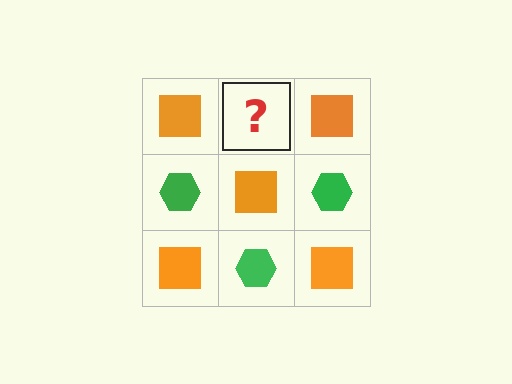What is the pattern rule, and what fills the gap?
The rule is that it alternates orange square and green hexagon in a checkerboard pattern. The gap should be filled with a green hexagon.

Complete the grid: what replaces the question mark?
The question mark should be replaced with a green hexagon.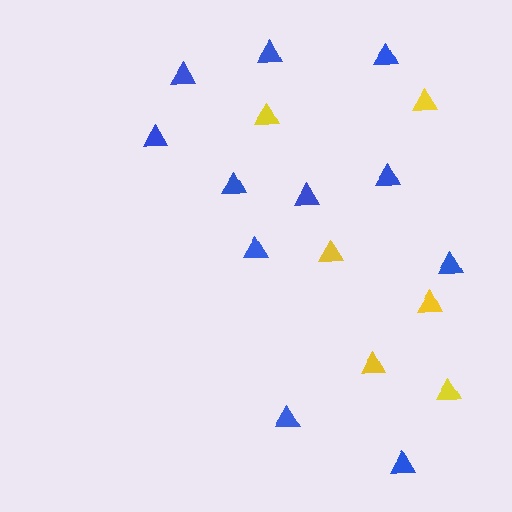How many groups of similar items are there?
There are 2 groups: one group of blue triangles (11) and one group of yellow triangles (6).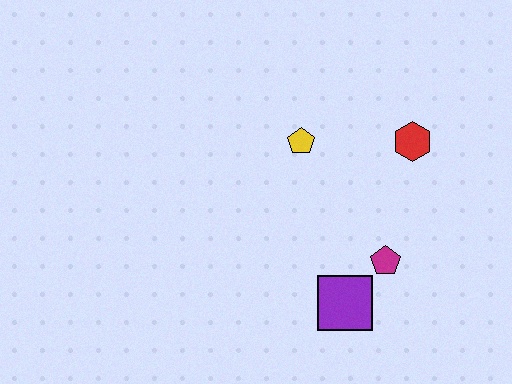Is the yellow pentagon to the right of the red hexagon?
No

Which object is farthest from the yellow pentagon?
The purple square is farthest from the yellow pentagon.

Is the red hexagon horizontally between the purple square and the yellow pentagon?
No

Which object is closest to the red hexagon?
The yellow pentagon is closest to the red hexagon.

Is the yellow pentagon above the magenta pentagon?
Yes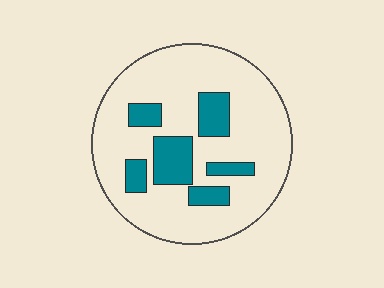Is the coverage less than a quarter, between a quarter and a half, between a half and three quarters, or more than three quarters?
Less than a quarter.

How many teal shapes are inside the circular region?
6.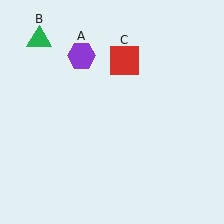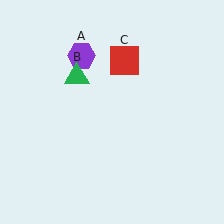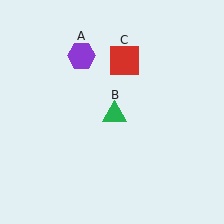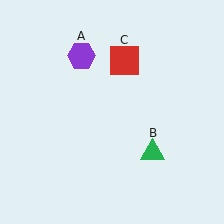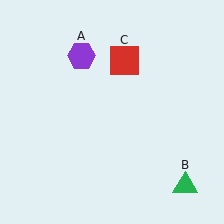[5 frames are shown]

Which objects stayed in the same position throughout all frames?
Purple hexagon (object A) and red square (object C) remained stationary.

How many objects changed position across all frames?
1 object changed position: green triangle (object B).